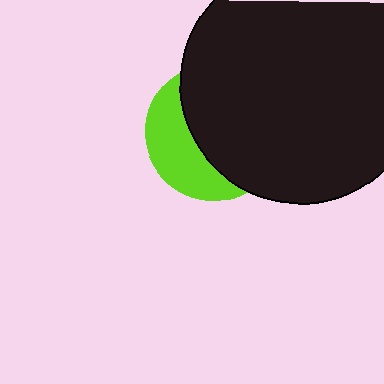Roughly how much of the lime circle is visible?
A small part of it is visible (roughly 37%).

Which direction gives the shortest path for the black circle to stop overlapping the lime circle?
Moving right gives the shortest separation.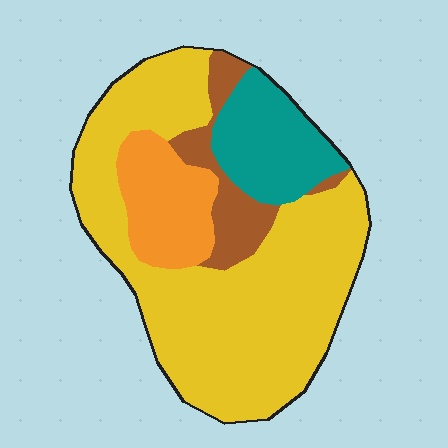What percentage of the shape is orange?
Orange takes up about one eighth (1/8) of the shape.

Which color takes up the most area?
Yellow, at roughly 60%.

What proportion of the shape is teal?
Teal takes up less than a quarter of the shape.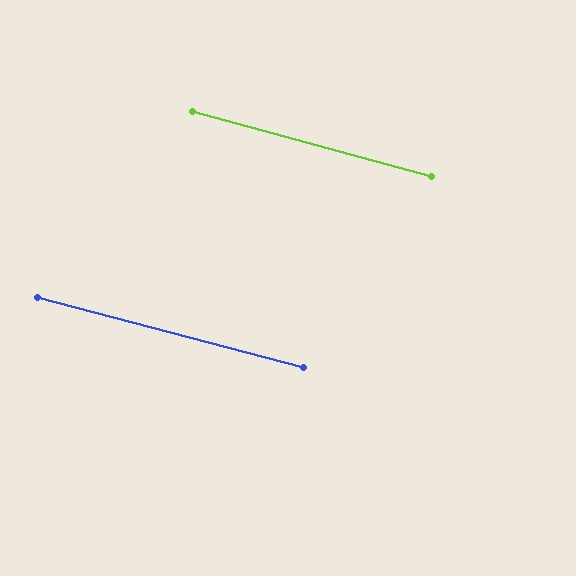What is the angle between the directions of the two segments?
Approximately 0 degrees.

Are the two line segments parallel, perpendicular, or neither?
Parallel — their directions differ by only 0.4°.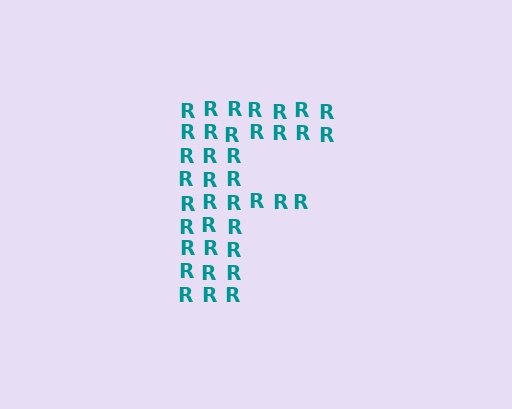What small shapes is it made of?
It is made of small letter R's.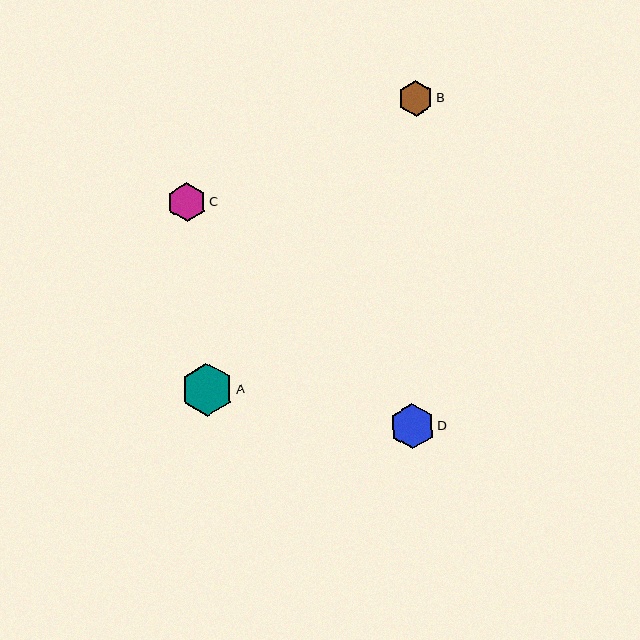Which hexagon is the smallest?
Hexagon B is the smallest with a size of approximately 36 pixels.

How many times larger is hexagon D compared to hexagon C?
Hexagon D is approximately 1.1 times the size of hexagon C.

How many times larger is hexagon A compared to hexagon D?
Hexagon A is approximately 1.2 times the size of hexagon D.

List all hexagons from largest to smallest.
From largest to smallest: A, D, C, B.